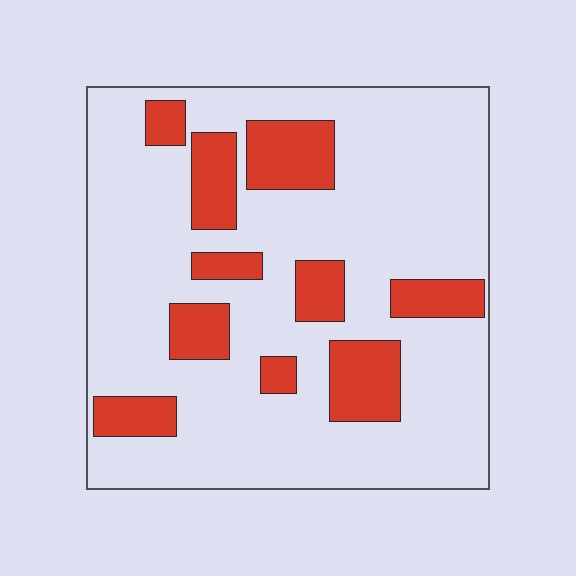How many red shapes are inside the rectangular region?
10.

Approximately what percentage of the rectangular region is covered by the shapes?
Approximately 20%.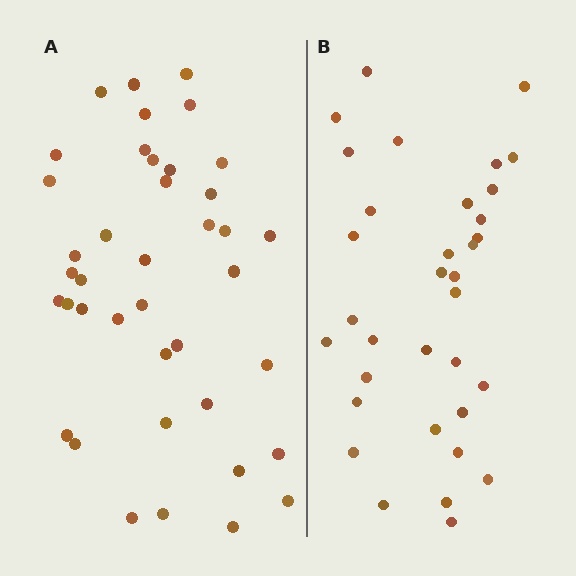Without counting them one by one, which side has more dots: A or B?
Region A (the left region) has more dots.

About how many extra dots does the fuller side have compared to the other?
Region A has about 6 more dots than region B.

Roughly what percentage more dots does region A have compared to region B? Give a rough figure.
About 20% more.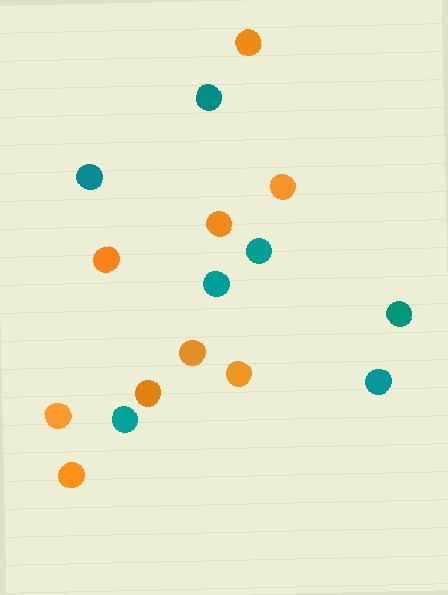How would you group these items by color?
There are 2 groups: one group of teal circles (7) and one group of orange circles (9).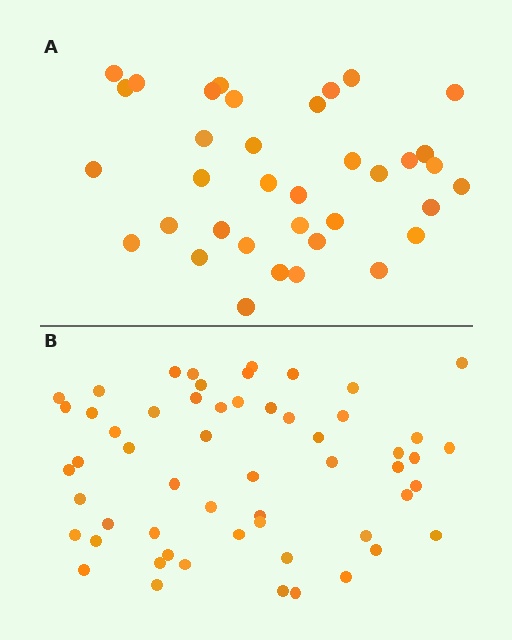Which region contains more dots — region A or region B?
Region B (the bottom region) has more dots.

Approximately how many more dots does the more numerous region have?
Region B has approximately 20 more dots than region A.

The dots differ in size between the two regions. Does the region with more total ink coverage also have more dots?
No. Region A has more total ink coverage because its dots are larger, but region B actually contains more individual dots. Total area can be misleading — the number of items is what matters here.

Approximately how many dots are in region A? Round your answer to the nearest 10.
About 40 dots. (The exact count is 36, which rounds to 40.)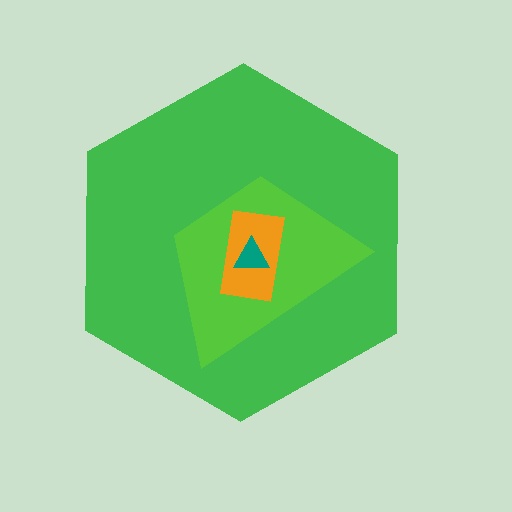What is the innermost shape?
The teal triangle.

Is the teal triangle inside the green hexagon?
Yes.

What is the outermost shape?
The green hexagon.